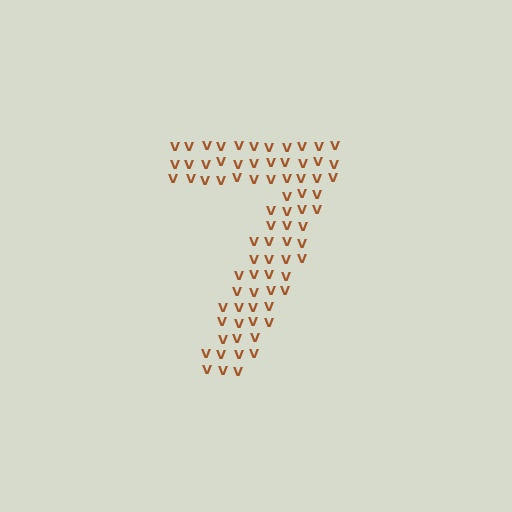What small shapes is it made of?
It is made of small letter V's.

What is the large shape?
The large shape is the digit 7.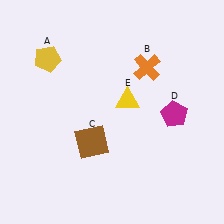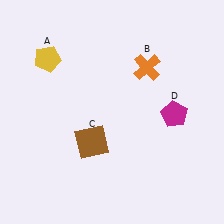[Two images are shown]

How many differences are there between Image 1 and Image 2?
There is 1 difference between the two images.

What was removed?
The yellow triangle (E) was removed in Image 2.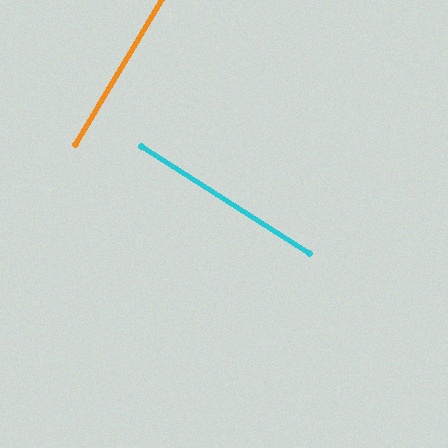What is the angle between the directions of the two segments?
Approximately 88 degrees.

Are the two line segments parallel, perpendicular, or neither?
Perpendicular — they meet at approximately 88°.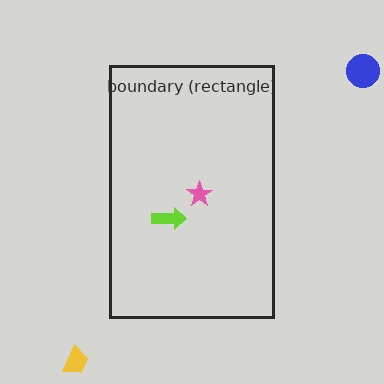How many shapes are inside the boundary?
2 inside, 2 outside.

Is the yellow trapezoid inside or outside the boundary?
Outside.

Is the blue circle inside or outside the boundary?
Outside.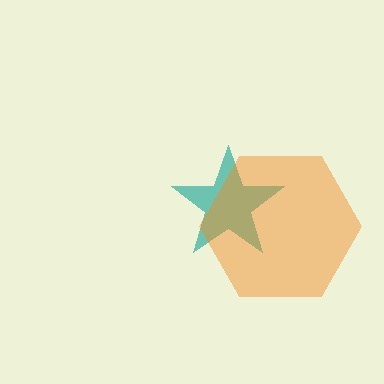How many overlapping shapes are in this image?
There are 2 overlapping shapes in the image.